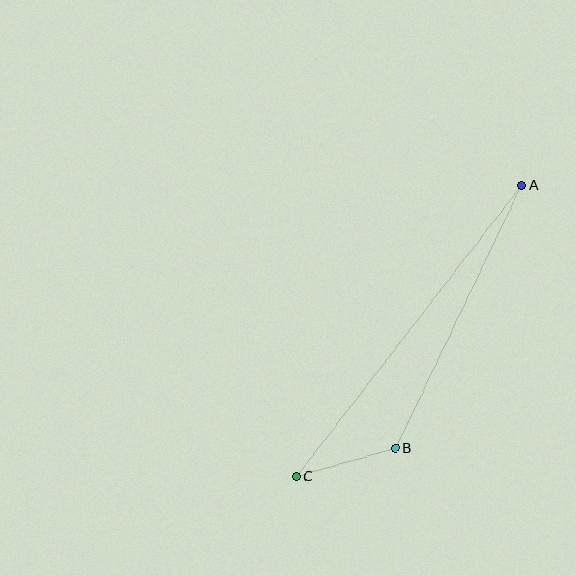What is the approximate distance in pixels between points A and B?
The distance between A and B is approximately 291 pixels.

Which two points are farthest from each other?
Points A and C are farthest from each other.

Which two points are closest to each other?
Points B and C are closest to each other.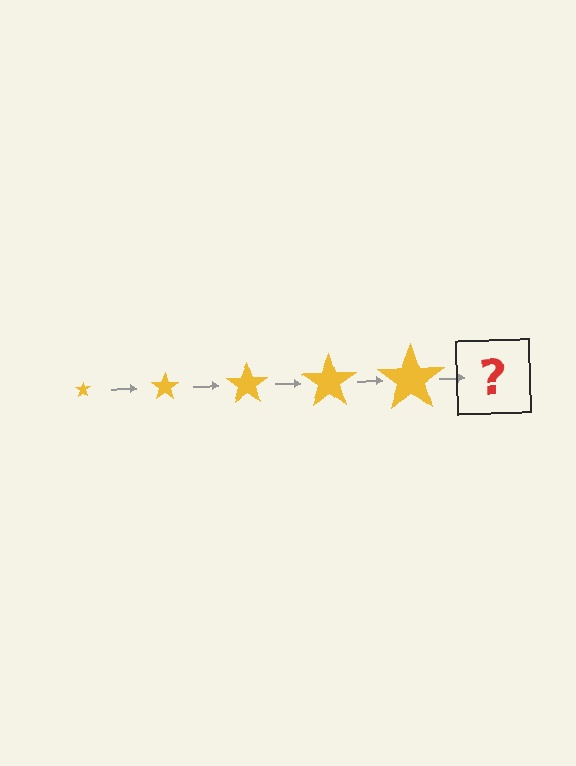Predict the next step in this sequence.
The next step is a yellow star, larger than the previous one.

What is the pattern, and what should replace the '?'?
The pattern is that the star gets progressively larger each step. The '?' should be a yellow star, larger than the previous one.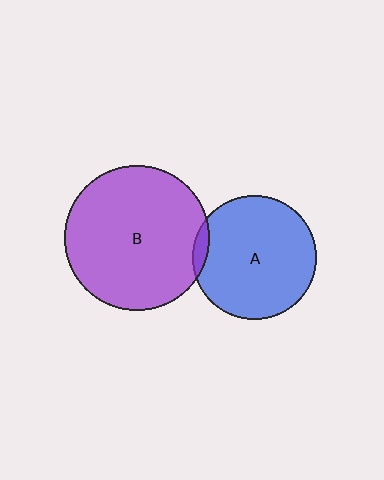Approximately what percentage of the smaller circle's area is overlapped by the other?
Approximately 5%.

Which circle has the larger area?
Circle B (purple).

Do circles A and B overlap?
Yes.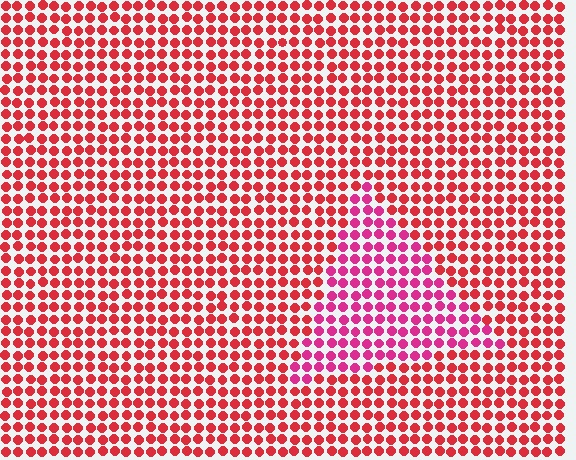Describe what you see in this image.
The image is filled with small red elements in a uniform arrangement. A triangle-shaped region is visible where the elements are tinted to a slightly different hue, forming a subtle color boundary.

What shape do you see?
I see a triangle.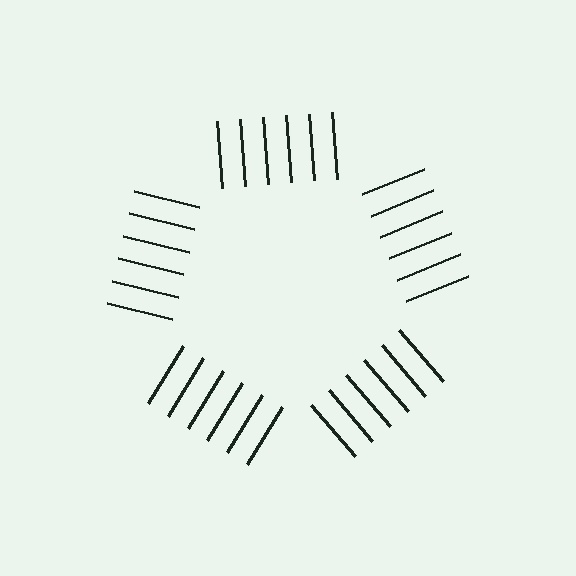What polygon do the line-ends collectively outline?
An illusory pentagon — the line segments terminate on its edges but no continuous stroke is drawn.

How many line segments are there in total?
30 — 6 along each of the 5 edges.